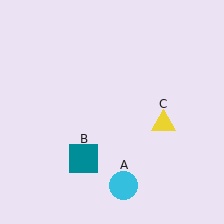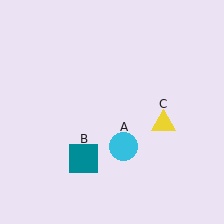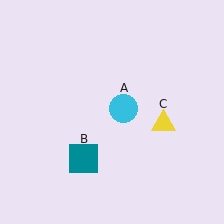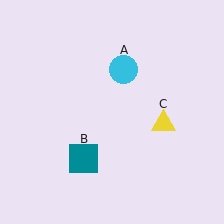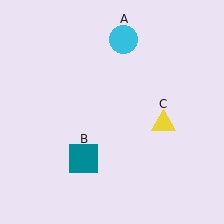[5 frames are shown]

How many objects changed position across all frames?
1 object changed position: cyan circle (object A).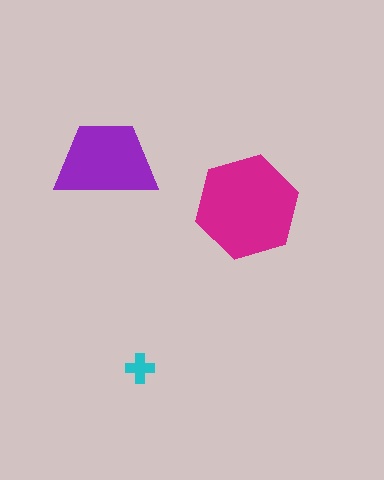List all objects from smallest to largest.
The cyan cross, the purple trapezoid, the magenta hexagon.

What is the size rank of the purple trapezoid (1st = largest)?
2nd.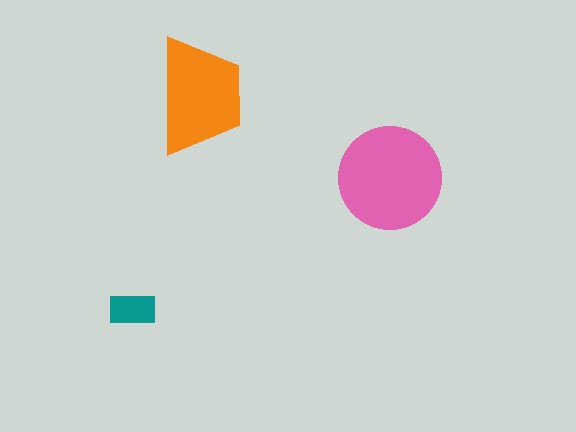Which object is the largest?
The pink circle.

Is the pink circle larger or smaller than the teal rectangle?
Larger.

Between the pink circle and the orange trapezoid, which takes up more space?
The pink circle.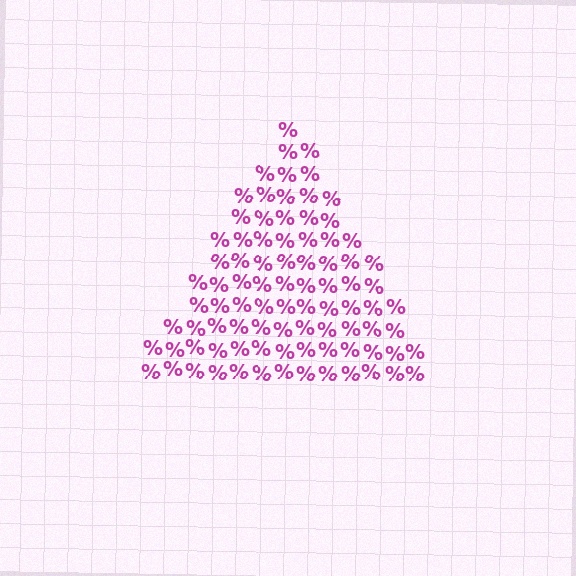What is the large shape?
The large shape is a triangle.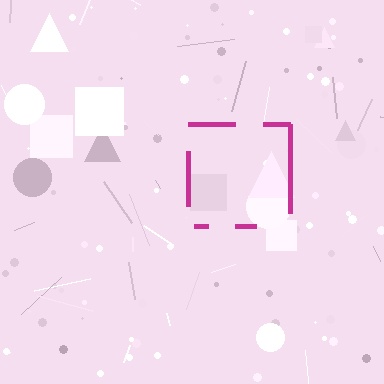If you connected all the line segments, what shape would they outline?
They would outline a square.